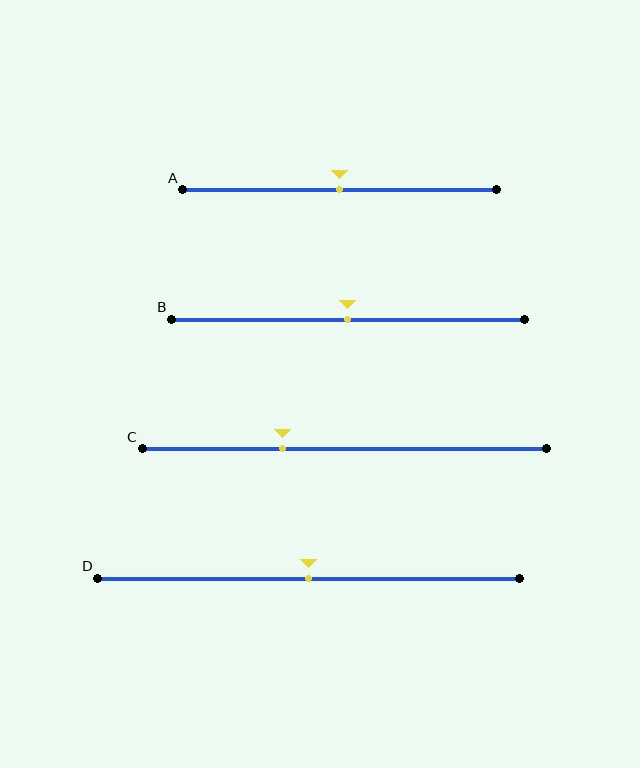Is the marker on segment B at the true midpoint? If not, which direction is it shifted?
Yes, the marker on segment B is at the true midpoint.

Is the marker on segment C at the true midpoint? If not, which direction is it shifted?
No, the marker on segment C is shifted to the left by about 15% of the segment length.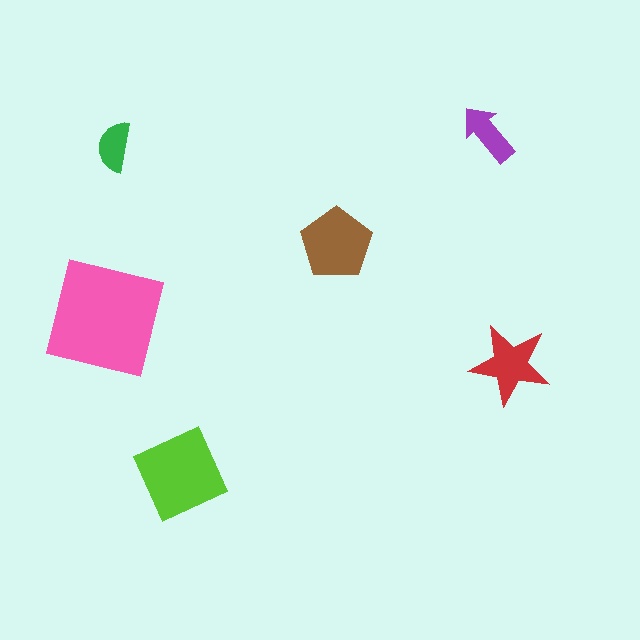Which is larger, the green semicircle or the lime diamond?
The lime diamond.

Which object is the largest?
The pink square.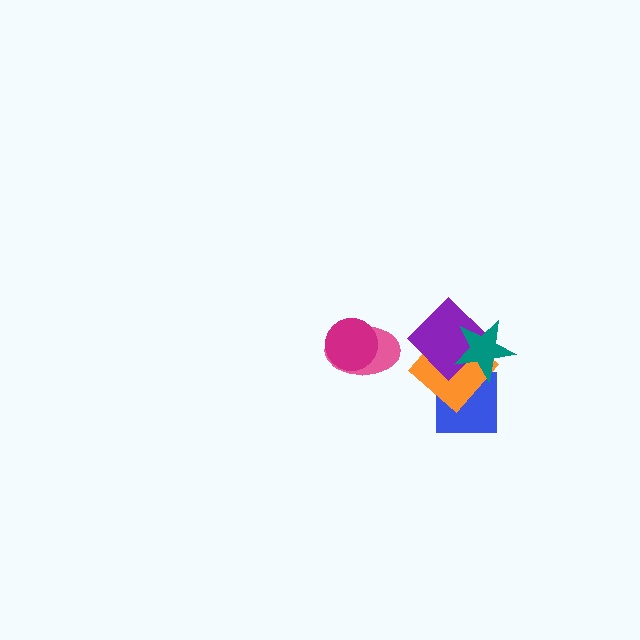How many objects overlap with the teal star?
3 objects overlap with the teal star.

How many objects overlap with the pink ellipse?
1 object overlaps with the pink ellipse.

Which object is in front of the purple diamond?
The teal star is in front of the purple diamond.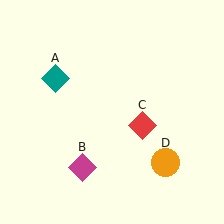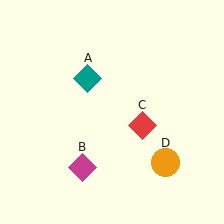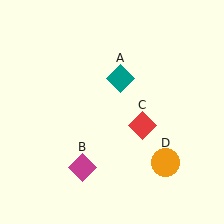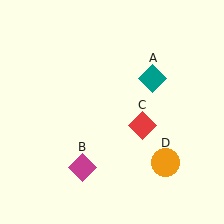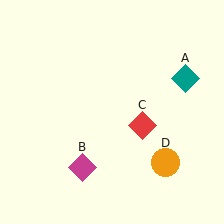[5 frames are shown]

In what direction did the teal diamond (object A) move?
The teal diamond (object A) moved right.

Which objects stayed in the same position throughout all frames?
Magenta diamond (object B) and red diamond (object C) and orange circle (object D) remained stationary.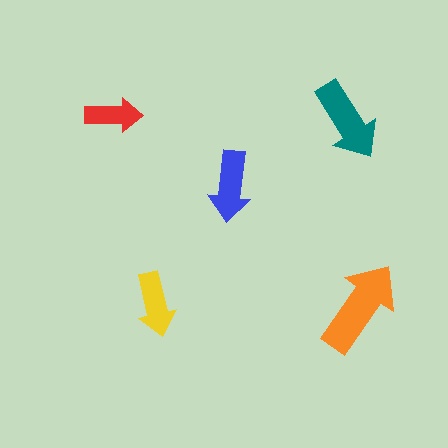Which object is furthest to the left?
The red arrow is leftmost.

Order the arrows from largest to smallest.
the orange one, the teal one, the blue one, the yellow one, the red one.